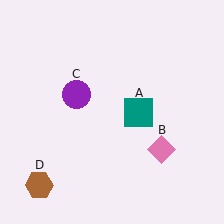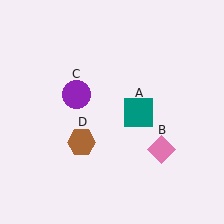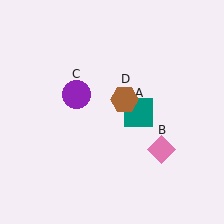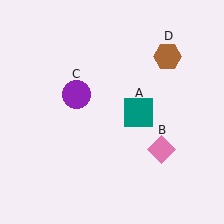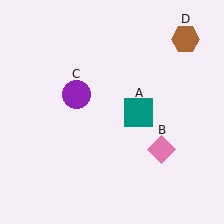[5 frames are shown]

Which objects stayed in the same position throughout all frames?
Teal square (object A) and pink diamond (object B) and purple circle (object C) remained stationary.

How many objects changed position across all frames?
1 object changed position: brown hexagon (object D).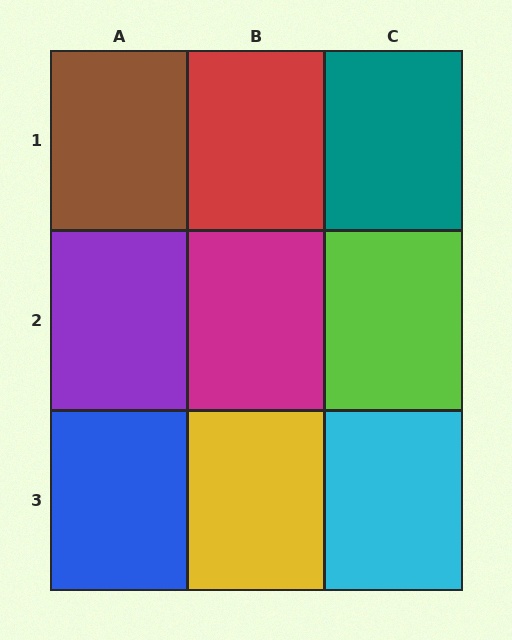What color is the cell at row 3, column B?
Yellow.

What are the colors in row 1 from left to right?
Brown, red, teal.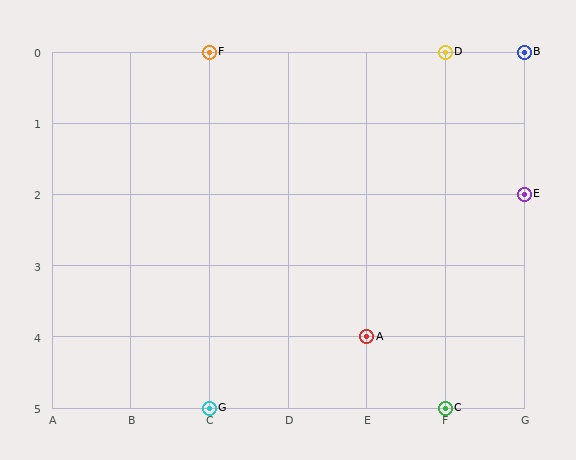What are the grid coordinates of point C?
Point C is at grid coordinates (F, 5).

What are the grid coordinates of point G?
Point G is at grid coordinates (C, 5).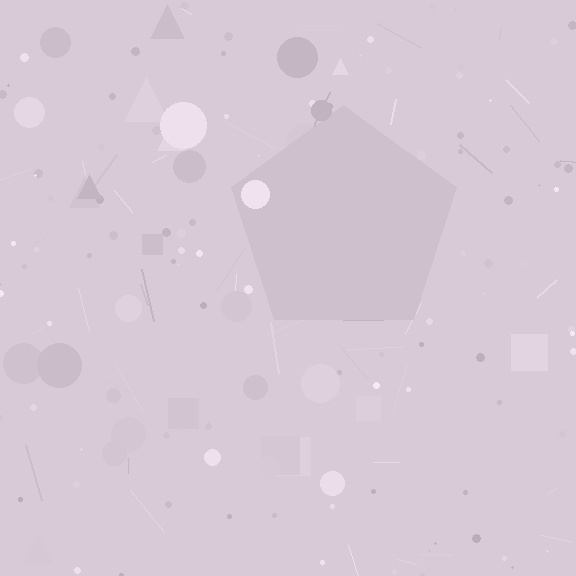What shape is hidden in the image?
A pentagon is hidden in the image.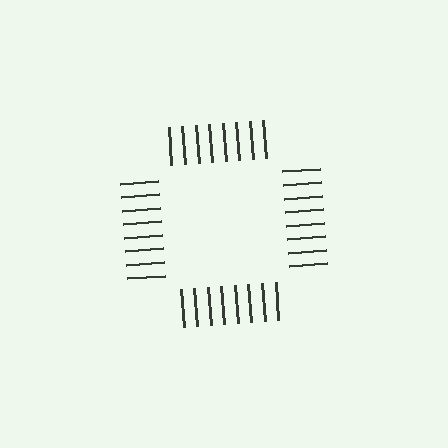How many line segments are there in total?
32 — 8 along each of the 4 edges.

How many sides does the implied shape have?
4 sides — the line-ends trace a square.